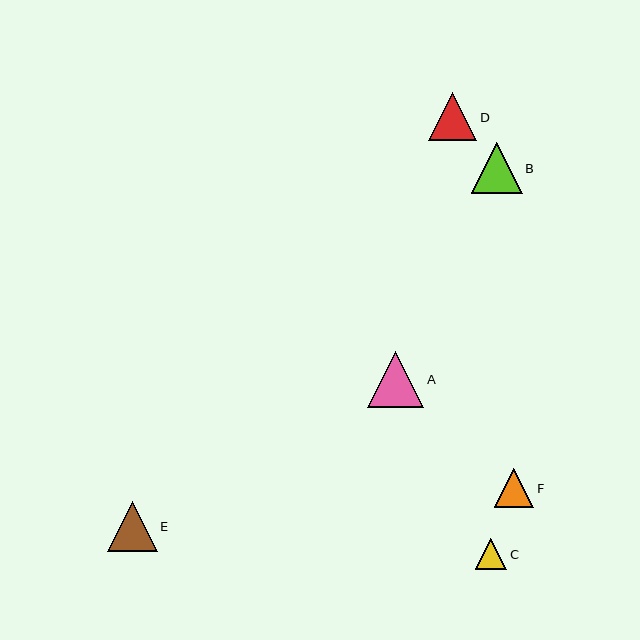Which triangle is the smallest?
Triangle C is the smallest with a size of approximately 31 pixels.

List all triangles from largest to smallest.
From largest to smallest: A, B, E, D, F, C.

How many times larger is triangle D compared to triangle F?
Triangle D is approximately 1.2 times the size of triangle F.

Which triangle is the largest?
Triangle A is the largest with a size of approximately 56 pixels.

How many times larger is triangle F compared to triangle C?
Triangle F is approximately 1.2 times the size of triangle C.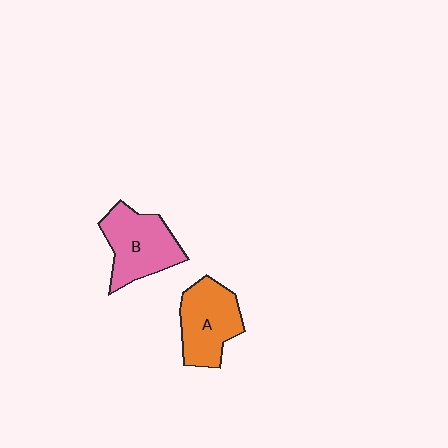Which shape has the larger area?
Shape B (pink).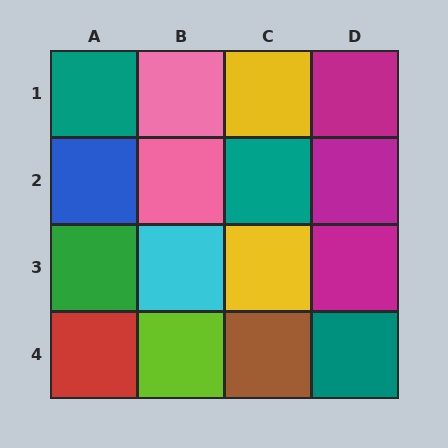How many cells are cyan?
1 cell is cyan.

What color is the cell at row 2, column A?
Blue.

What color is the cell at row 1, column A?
Teal.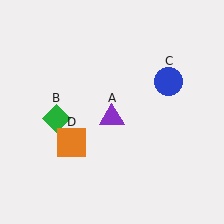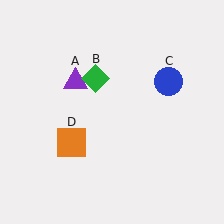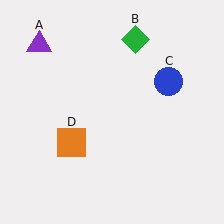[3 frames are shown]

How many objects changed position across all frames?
2 objects changed position: purple triangle (object A), green diamond (object B).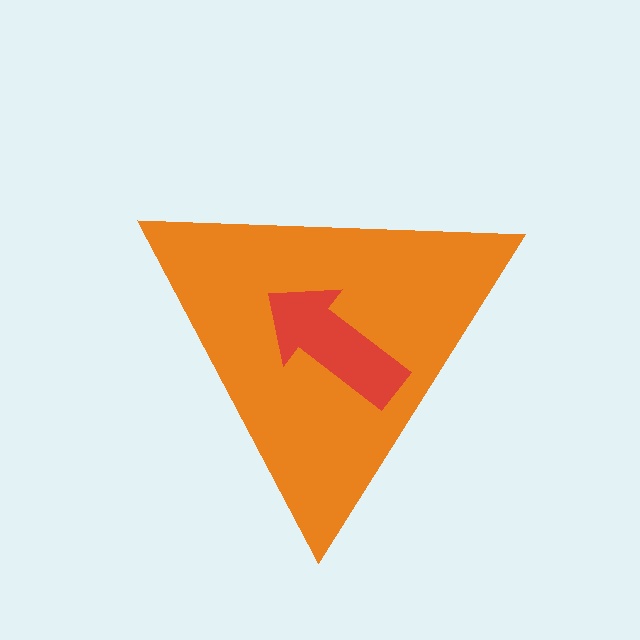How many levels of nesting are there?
2.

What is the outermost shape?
The orange triangle.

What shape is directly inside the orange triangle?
The red arrow.